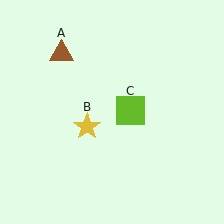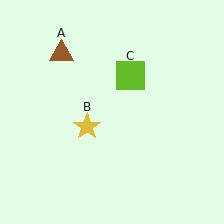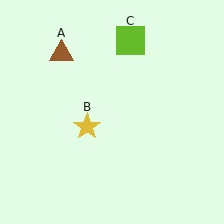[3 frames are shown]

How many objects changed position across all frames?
1 object changed position: lime square (object C).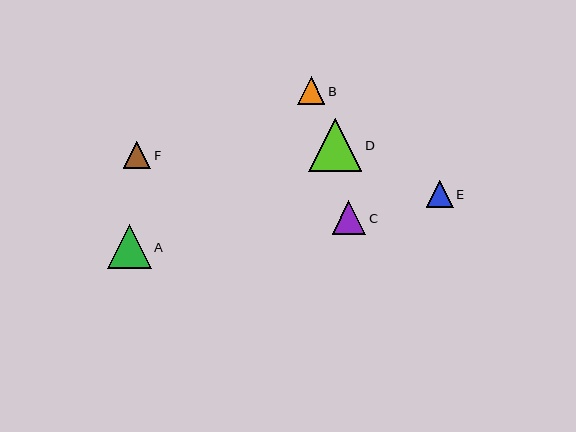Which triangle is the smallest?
Triangle E is the smallest with a size of approximately 27 pixels.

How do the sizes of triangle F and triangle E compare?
Triangle F and triangle E are approximately the same size.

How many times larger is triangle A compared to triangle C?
Triangle A is approximately 1.3 times the size of triangle C.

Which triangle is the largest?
Triangle D is the largest with a size of approximately 53 pixels.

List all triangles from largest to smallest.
From largest to smallest: D, A, C, B, F, E.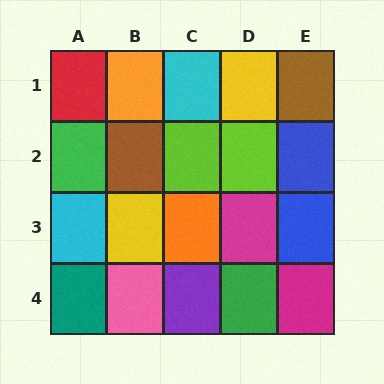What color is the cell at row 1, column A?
Red.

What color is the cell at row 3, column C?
Orange.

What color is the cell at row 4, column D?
Green.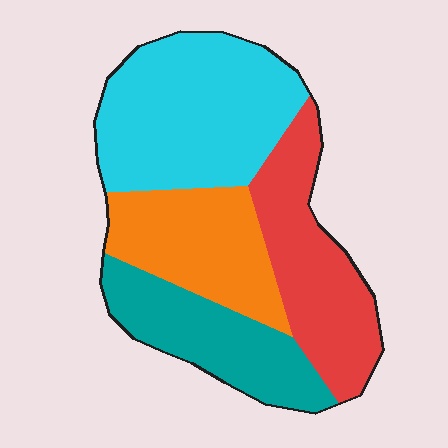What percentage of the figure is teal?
Teal covers 20% of the figure.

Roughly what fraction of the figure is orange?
Orange takes up about one fifth (1/5) of the figure.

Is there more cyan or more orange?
Cyan.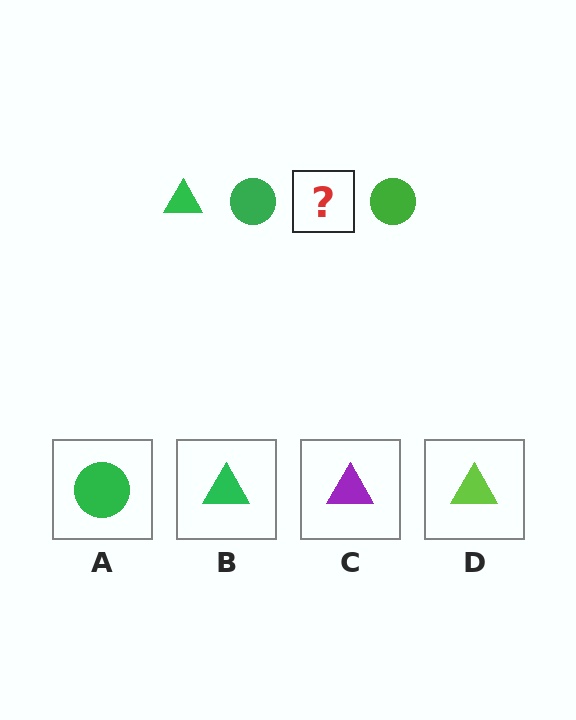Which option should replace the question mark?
Option B.